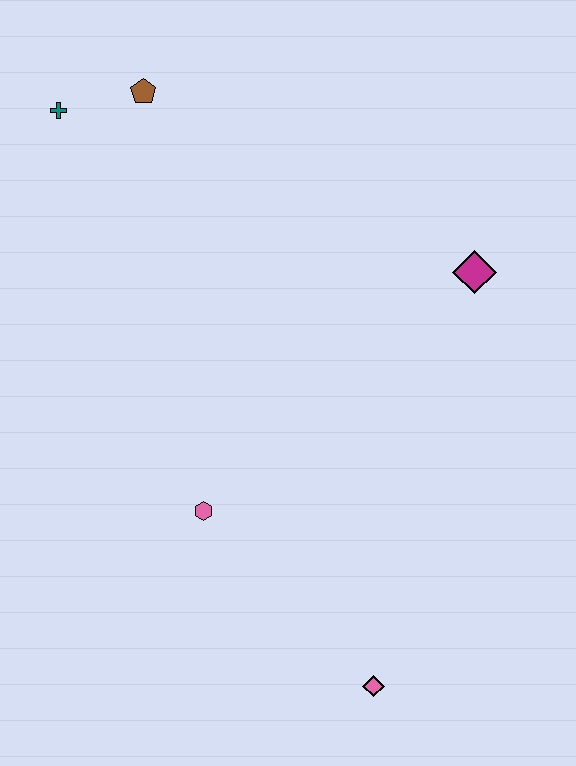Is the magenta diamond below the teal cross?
Yes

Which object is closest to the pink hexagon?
The pink diamond is closest to the pink hexagon.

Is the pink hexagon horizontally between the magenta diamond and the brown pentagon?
Yes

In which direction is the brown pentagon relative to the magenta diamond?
The brown pentagon is to the left of the magenta diamond.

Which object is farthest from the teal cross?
The pink diamond is farthest from the teal cross.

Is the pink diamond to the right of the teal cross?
Yes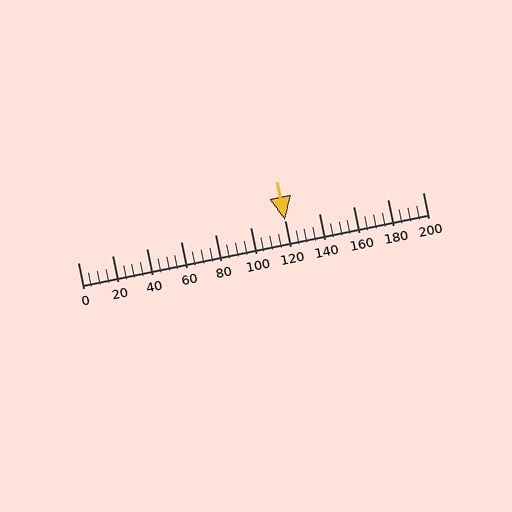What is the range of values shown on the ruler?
The ruler shows values from 0 to 200.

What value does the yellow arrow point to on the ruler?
The yellow arrow points to approximately 120.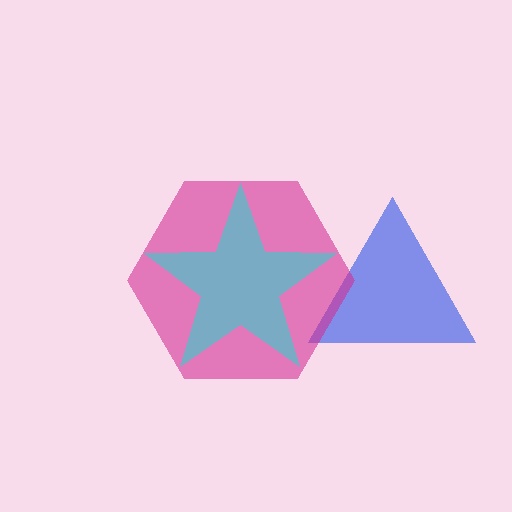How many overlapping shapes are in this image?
There are 3 overlapping shapes in the image.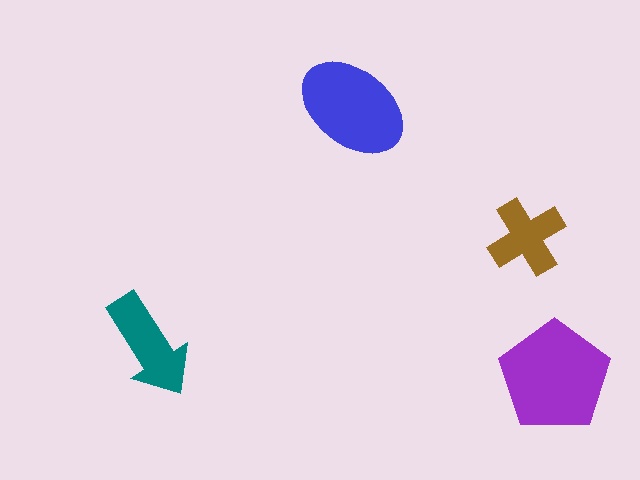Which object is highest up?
The blue ellipse is topmost.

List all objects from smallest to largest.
The brown cross, the teal arrow, the blue ellipse, the purple pentagon.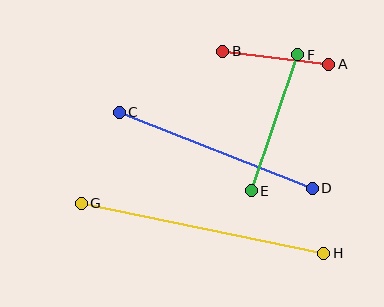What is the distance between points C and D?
The distance is approximately 207 pixels.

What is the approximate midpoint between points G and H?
The midpoint is at approximately (203, 228) pixels.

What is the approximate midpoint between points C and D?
The midpoint is at approximately (216, 150) pixels.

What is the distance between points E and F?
The distance is approximately 144 pixels.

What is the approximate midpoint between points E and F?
The midpoint is at approximately (274, 123) pixels.